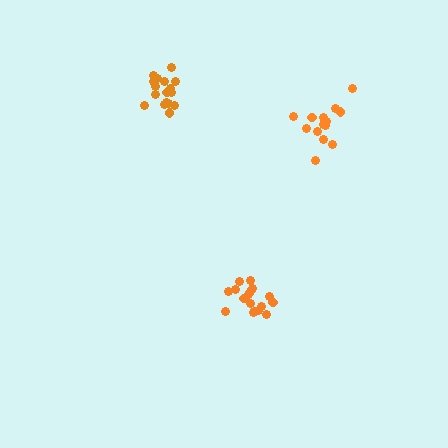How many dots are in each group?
Group 1: 17 dots, Group 2: 17 dots, Group 3: 14 dots (48 total).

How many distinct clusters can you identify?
There are 3 distinct clusters.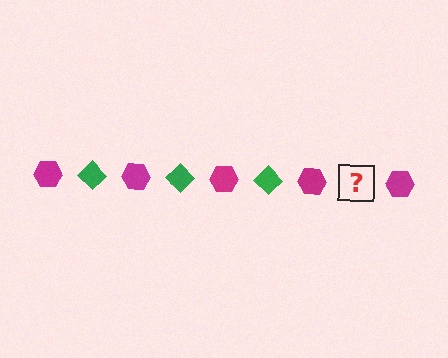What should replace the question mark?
The question mark should be replaced with a green diamond.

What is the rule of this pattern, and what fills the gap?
The rule is that the pattern alternates between magenta hexagon and green diamond. The gap should be filled with a green diamond.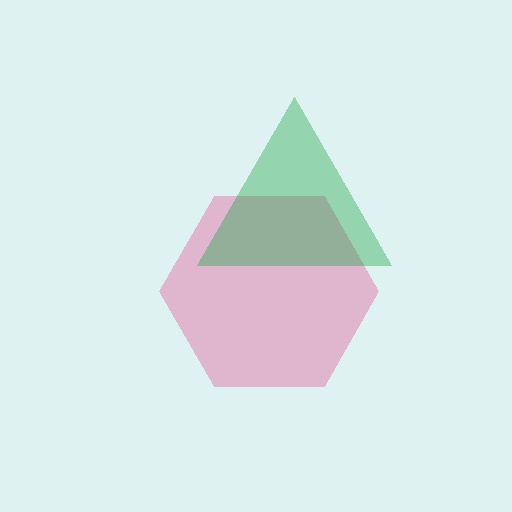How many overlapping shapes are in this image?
There are 2 overlapping shapes in the image.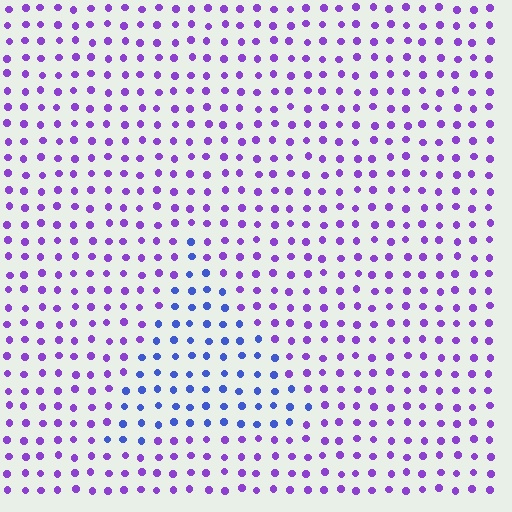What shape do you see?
I see a triangle.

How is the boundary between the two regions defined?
The boundary is defined purely by a slight shift in hue (about 43 degrees). Spacing, size, and orientation are identical on both sides.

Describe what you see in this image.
The image is filled with small purple elements in a uniform arrangement. A triangle-shaped region is visible where the elements are tinted to a slightly different hue, forming a subtle color boundary.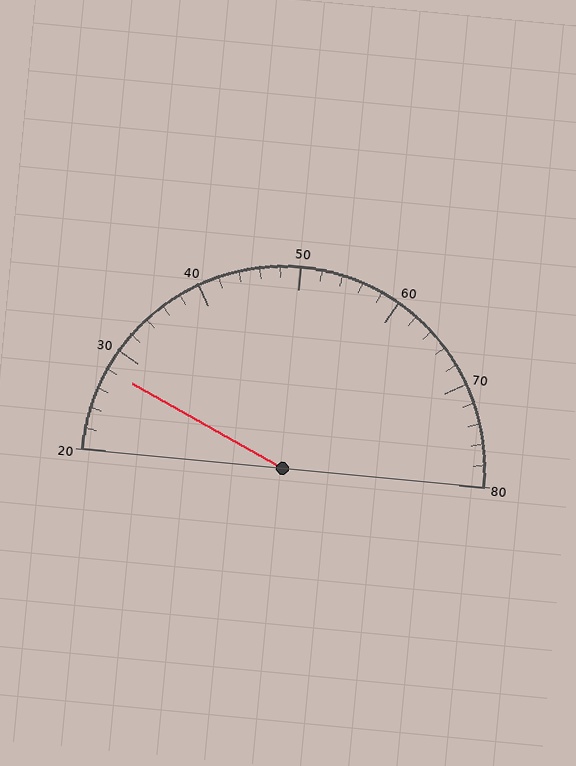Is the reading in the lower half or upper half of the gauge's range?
The reading is in the lower half of the range (20 to 80).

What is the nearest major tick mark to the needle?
The nearest major tick mark is 30.